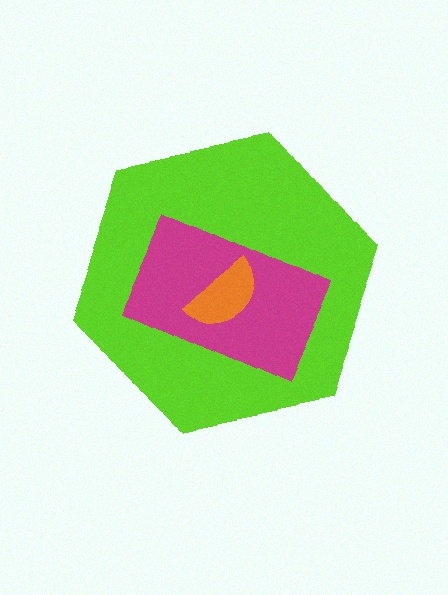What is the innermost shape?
The orange semicircle.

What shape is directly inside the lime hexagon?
The magenta rectangle.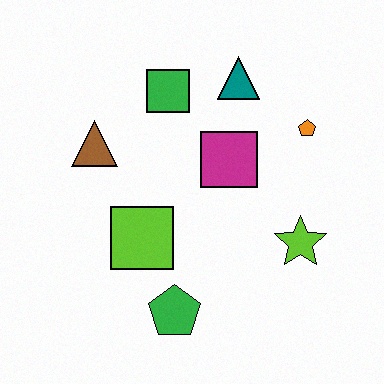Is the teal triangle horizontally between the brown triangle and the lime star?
Yes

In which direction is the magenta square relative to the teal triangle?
The magenta square is below the teal triangle.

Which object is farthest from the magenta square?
The green pentagon is farthest from the magenta square.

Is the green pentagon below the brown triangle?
Yes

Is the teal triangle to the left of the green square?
No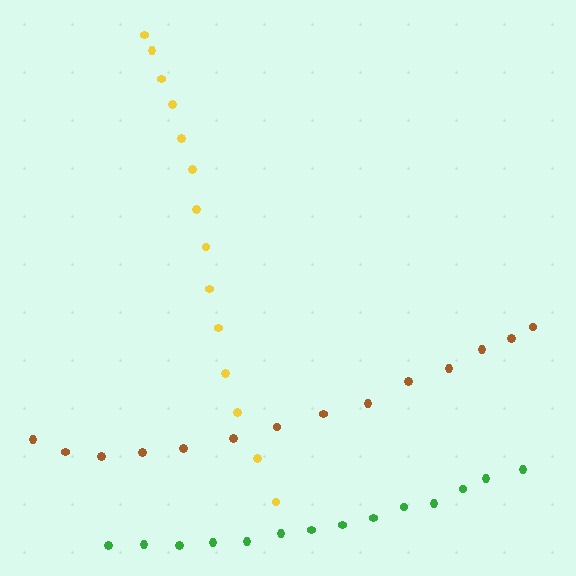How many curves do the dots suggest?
There are 3 distinct paths.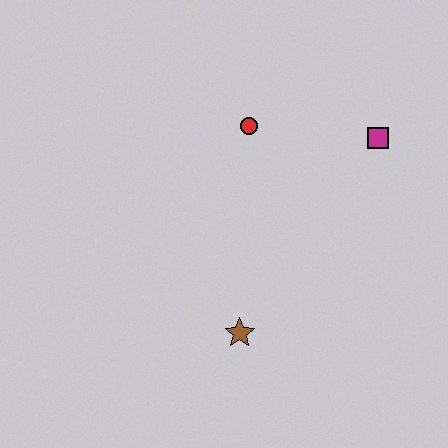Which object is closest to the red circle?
The magenta square is closest to the red circle.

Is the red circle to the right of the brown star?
Yes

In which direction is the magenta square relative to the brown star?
The magenta square is above the brown star.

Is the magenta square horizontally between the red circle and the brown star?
No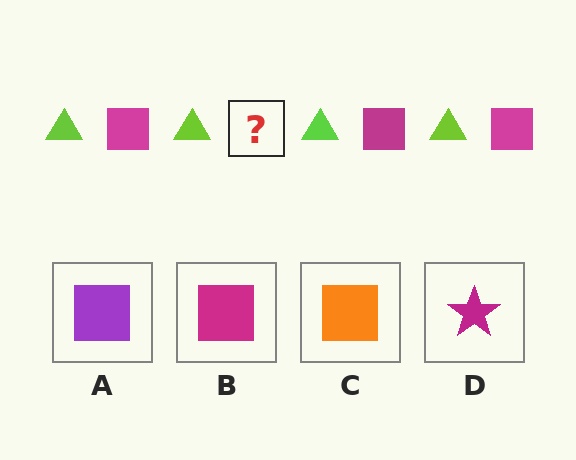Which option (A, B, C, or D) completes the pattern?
B.